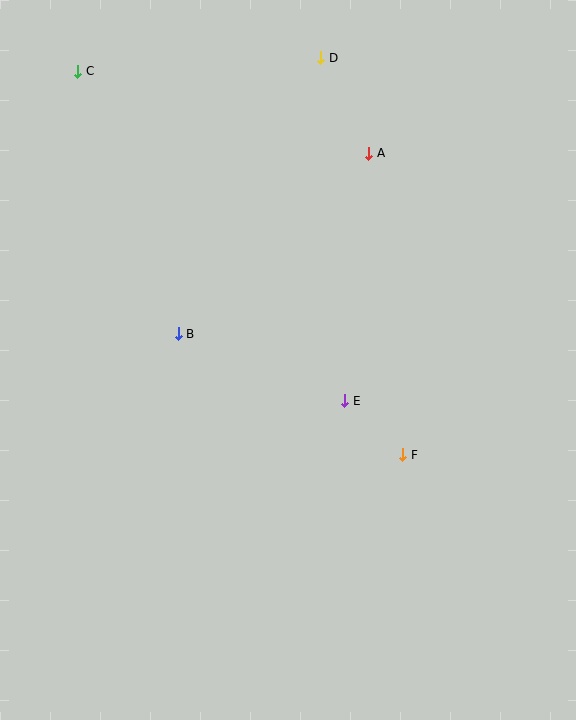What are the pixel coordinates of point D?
Point D is at (321, 58).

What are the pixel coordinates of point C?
Point C is at (78, 71).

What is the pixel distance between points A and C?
The distance between A and C is 303 pixels.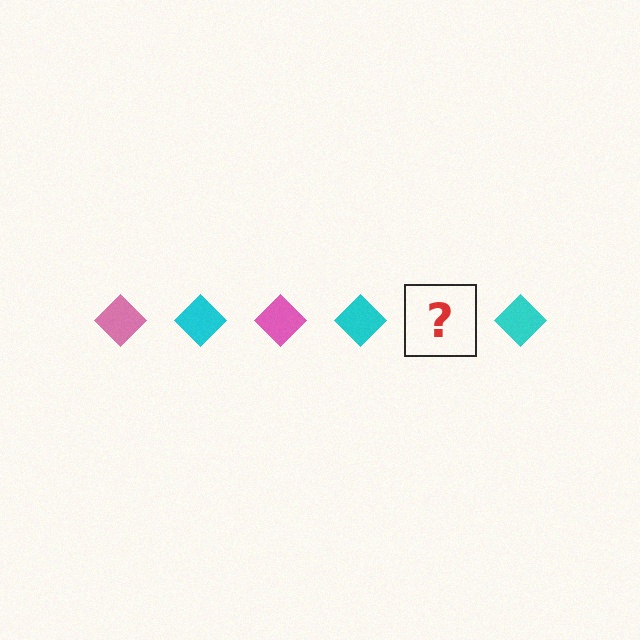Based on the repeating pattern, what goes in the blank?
The blank should be a pink diamond.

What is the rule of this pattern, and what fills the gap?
The rule is that the pattern cycles through pink, cyan diamonds. The gap should be filled with a pink diamond.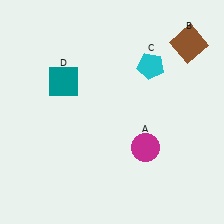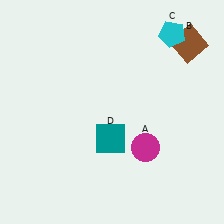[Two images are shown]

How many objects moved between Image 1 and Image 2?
2 objects moved between the two images.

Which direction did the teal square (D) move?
The teal square (D) moved down.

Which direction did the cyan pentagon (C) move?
The cyan pentagon (C) moved up.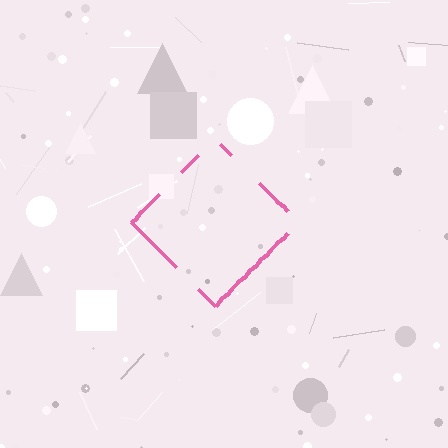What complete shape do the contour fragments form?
The contour fragments form a diamond.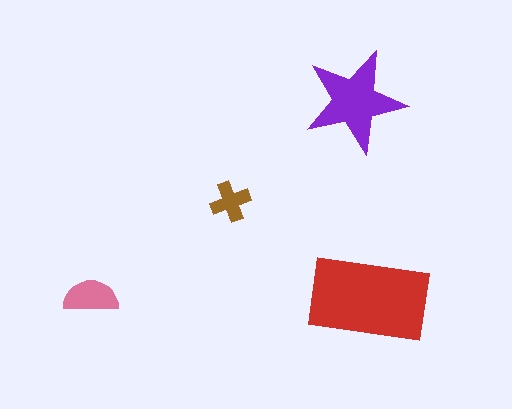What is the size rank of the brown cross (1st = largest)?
4th.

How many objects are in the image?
There are 4 objects in the image.